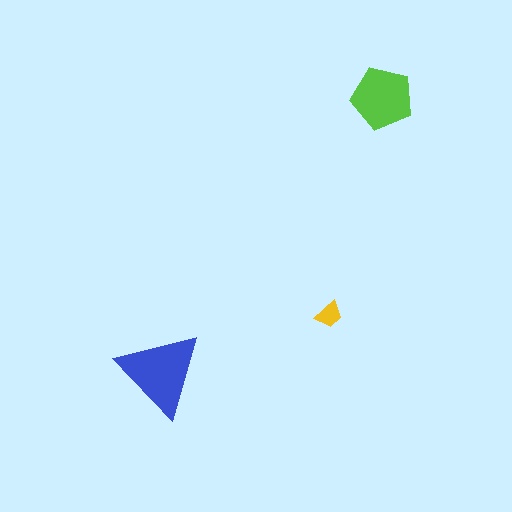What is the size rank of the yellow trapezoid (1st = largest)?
3rd.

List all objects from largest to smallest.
The blue triangle, the lime pentagon, the yellow trapezoid.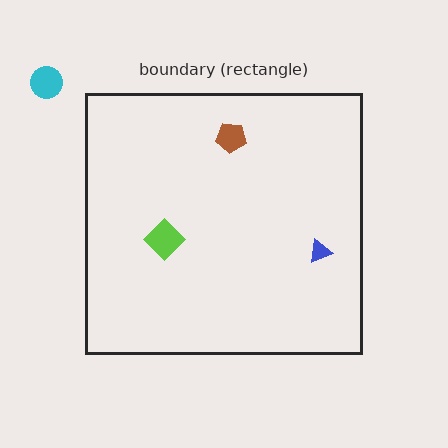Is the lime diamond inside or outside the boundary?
Inside.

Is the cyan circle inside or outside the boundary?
Outside.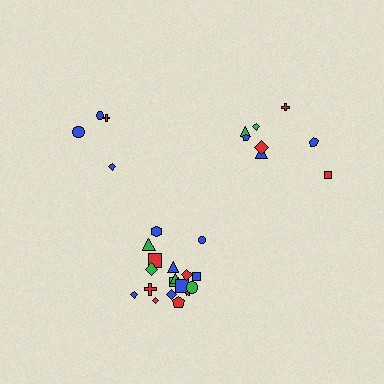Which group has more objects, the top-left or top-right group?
The top-right group.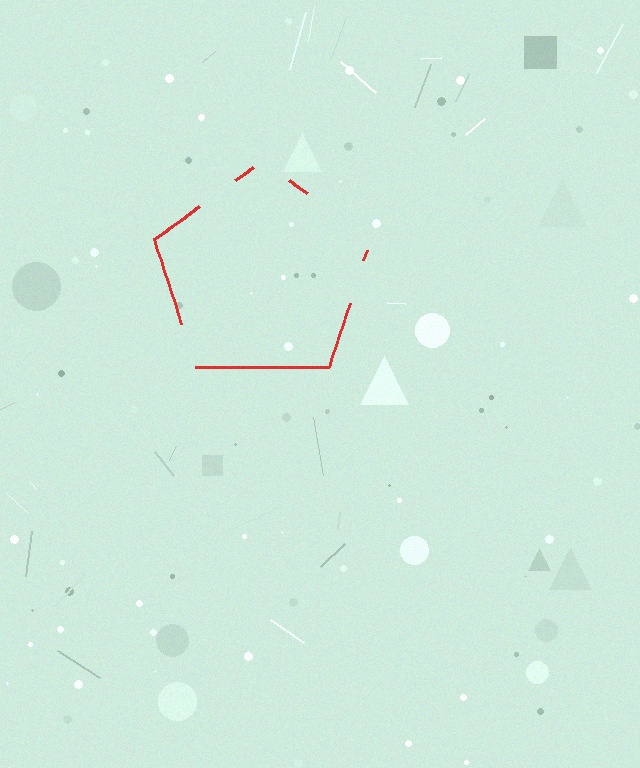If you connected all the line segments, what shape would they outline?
They would outline a pentagon.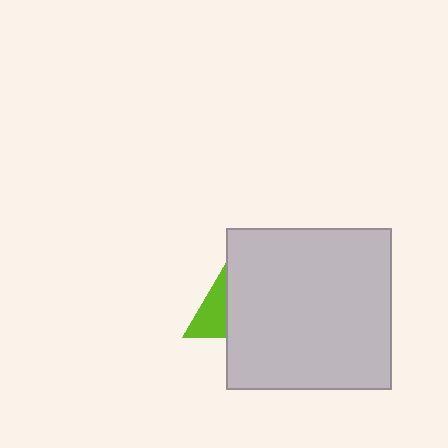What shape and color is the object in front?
The object in front is a light gray rectangle.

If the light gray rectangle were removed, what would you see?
You would see the complete lime triangle.